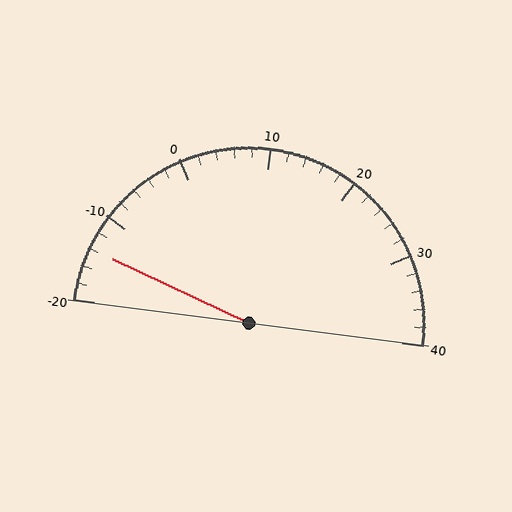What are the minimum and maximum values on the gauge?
The gauge ranges from -20 to 40.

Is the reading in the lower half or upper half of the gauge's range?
The reading is in the lower half of the range (-20 to 40).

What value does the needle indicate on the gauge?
The needle indicates approximately -14.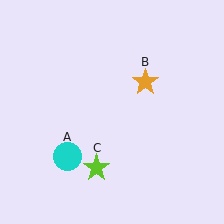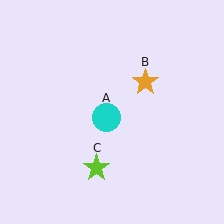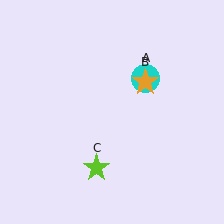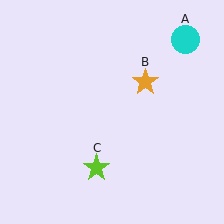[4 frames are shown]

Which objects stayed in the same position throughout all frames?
Orange star (object B) and lime star (object C) remained stationary.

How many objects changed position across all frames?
1 object changed position: cyan circle (object A).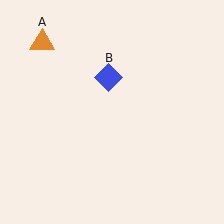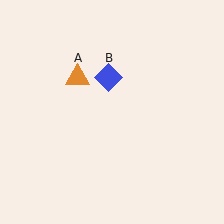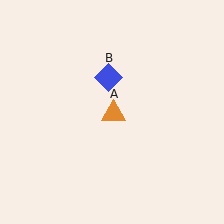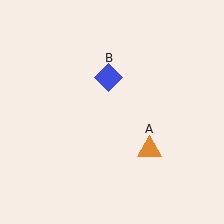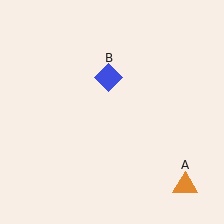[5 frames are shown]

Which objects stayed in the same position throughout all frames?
Blue diamond (object B) remained stationary.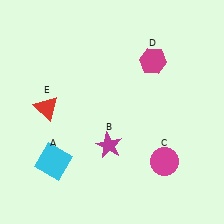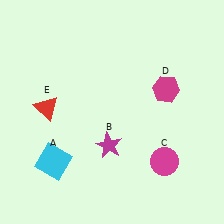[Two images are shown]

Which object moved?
The magenta hexagon (D) moved down.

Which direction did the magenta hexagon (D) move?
The magenta hexagon (D) moved down.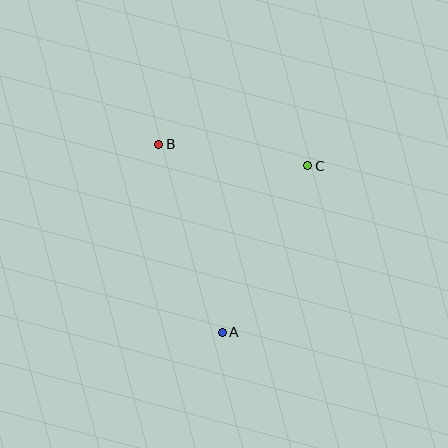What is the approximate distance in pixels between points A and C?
The distance between A and C is approximately 187 pixels.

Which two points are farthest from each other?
Points A and B are farthest from each other.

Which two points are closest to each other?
Points B and C are closest to each other.